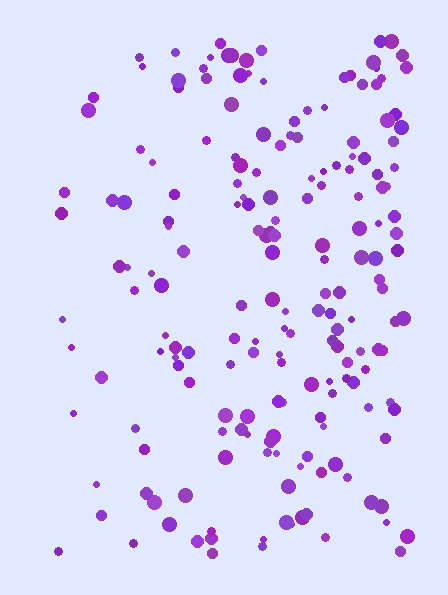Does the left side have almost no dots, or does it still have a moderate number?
Still a moderate number, just noticeably fewer than the right.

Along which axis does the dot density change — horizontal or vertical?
Horizontal.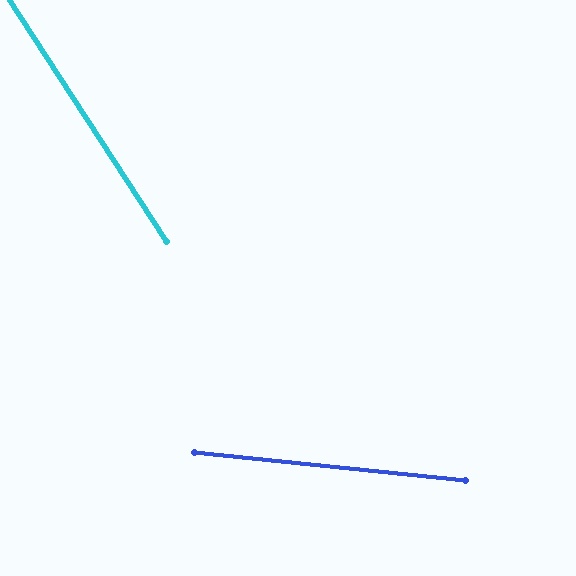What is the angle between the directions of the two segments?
Approximately 51 degrees.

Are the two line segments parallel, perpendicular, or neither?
Neither parallel nor perpendicular — they differ by about 51°.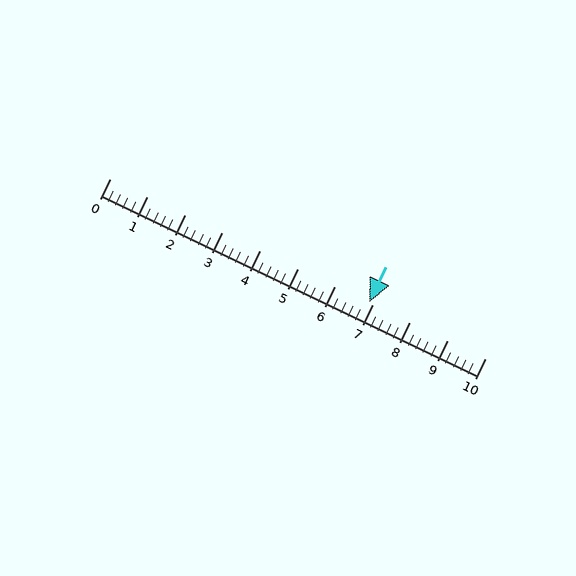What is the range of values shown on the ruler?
The ruler shows values from 0 to 10.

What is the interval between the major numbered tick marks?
The major tick marks are spaced 1 units apart.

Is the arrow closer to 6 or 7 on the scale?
The arrow is closer to 7.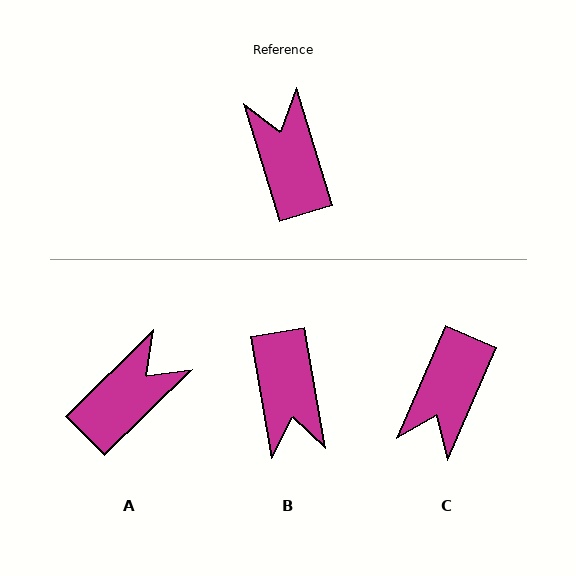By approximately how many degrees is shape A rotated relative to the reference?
Approximately 63 degrees clockwise.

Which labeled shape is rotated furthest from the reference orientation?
B, about 173 degrees away.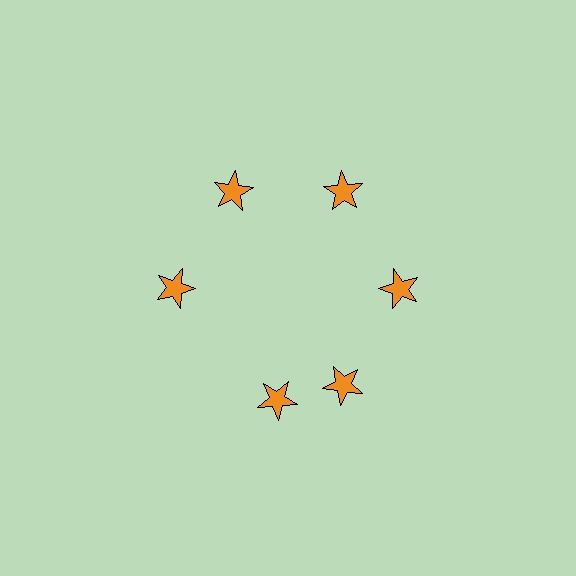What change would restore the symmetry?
The symmetry would be restored by rotating it back into even spacing with its neighbors so that all 6 stars sit at equal angles and equal distance from the center.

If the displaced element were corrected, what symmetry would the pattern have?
It would have 6-fold rotational symmetry — the pattern would map onto itself every 60 degrees.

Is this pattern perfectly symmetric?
No. The 6 orange stars are arranged in a ring, but one element near the 7 o'clock position is rotated out of alignment along the ring, breaking the 6-fold rotational symmetry.